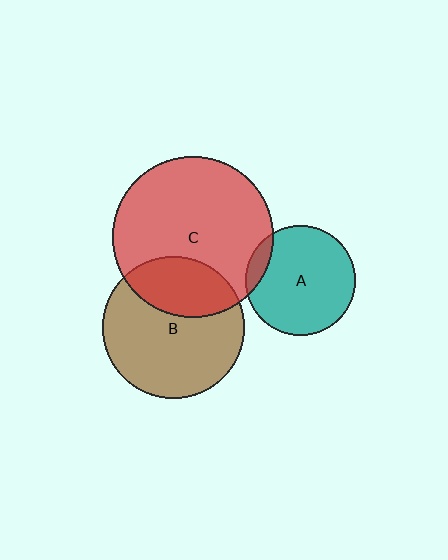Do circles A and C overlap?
Yes.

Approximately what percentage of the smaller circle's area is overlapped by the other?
Approximately 10%.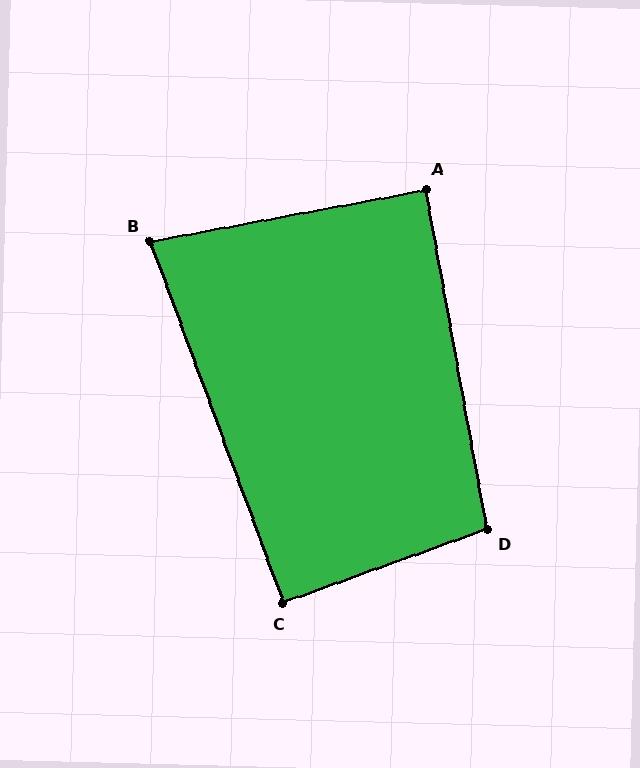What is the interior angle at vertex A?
Approximately 89 degrees (approximately right).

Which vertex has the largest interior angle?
D, at approximately 99 degrees.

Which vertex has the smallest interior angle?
B, at approximately 81 degrees.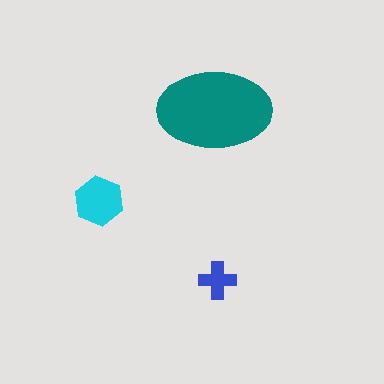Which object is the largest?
The teal ellipse.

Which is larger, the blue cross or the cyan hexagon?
The cyan hexagon.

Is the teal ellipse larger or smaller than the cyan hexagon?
Larger.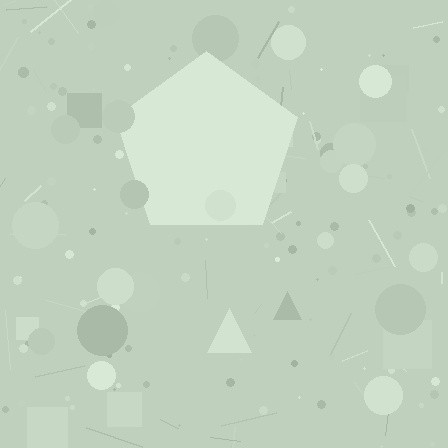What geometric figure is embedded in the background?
A pentagon is embedded in the background.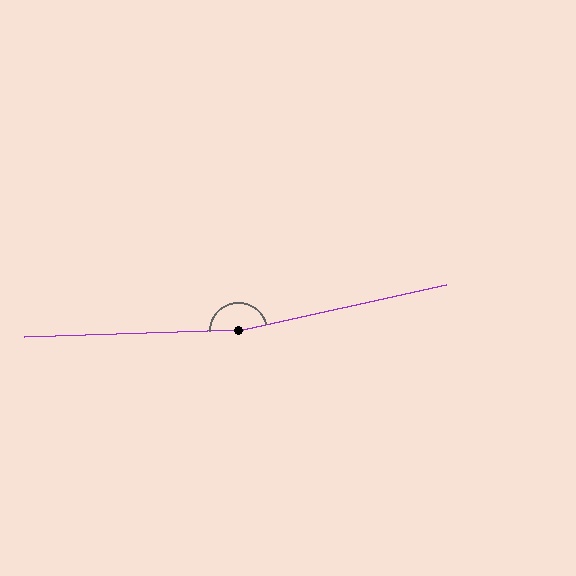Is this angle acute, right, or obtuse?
It is obtuse.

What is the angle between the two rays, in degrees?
Approximately 169 degrees.